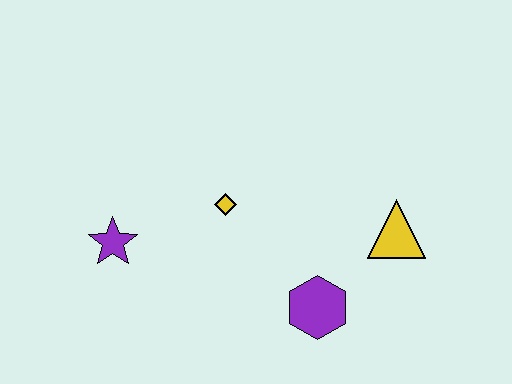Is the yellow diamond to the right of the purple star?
Yes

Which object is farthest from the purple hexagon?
The purple star is farthest from the purple hexagon.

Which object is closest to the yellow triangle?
The purple hexagon is closest to the yellow triangle.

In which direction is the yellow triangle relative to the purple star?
The yellow triangle is to the right of the purple star.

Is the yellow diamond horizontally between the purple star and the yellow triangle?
Yes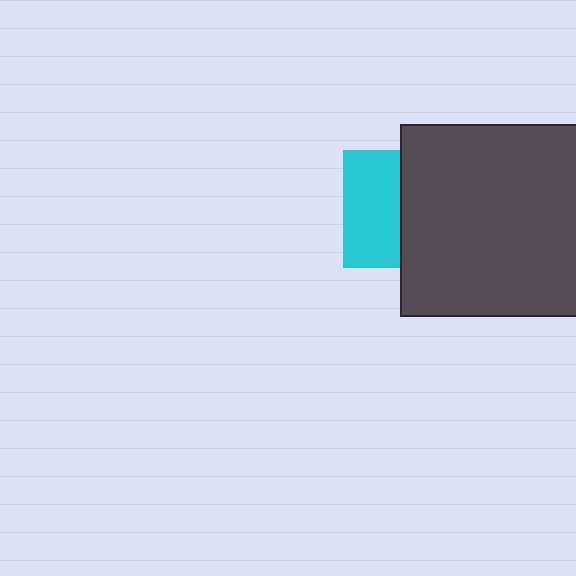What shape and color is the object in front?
The object in front is a dark gray rectangle.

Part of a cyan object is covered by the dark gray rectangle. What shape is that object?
It is a square.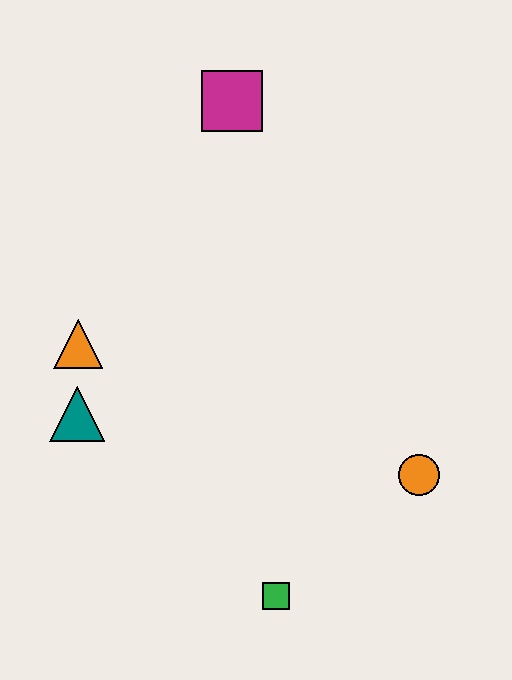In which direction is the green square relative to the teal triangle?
The green square is to the right of the teal triangle.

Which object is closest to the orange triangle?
The teal triangle is closest to the orange triangle.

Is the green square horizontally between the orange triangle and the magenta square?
No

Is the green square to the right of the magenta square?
Yes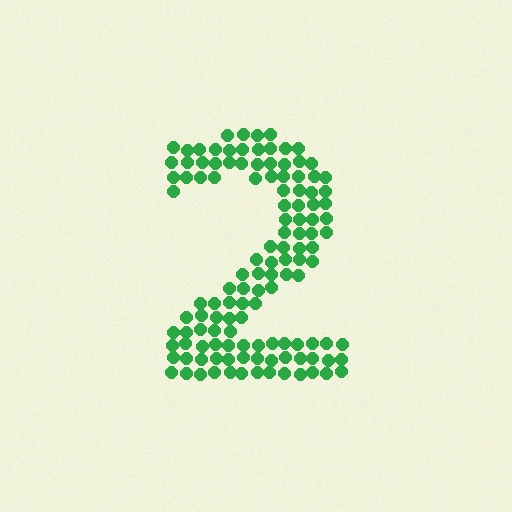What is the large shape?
The large shape is the digit 2.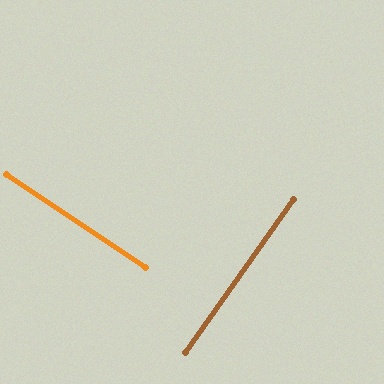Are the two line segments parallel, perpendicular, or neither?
Perpendicular — they meet at approximately 88°.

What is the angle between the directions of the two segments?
Approximately 88 degrees.